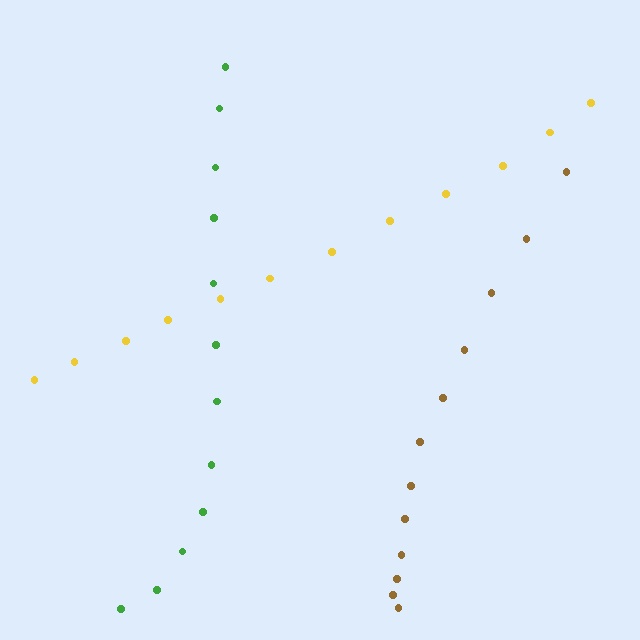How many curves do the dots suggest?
There are 3 distinct paths.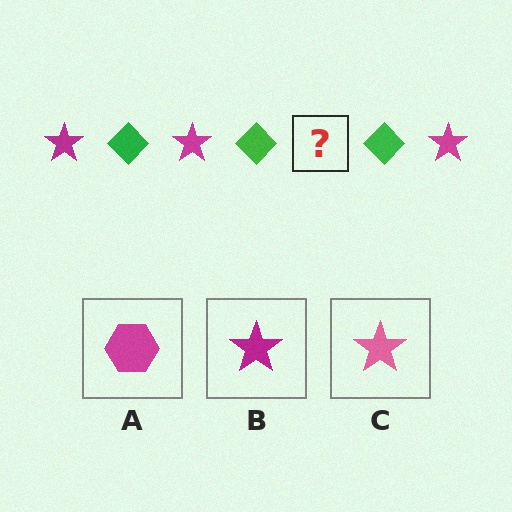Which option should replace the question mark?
Option B.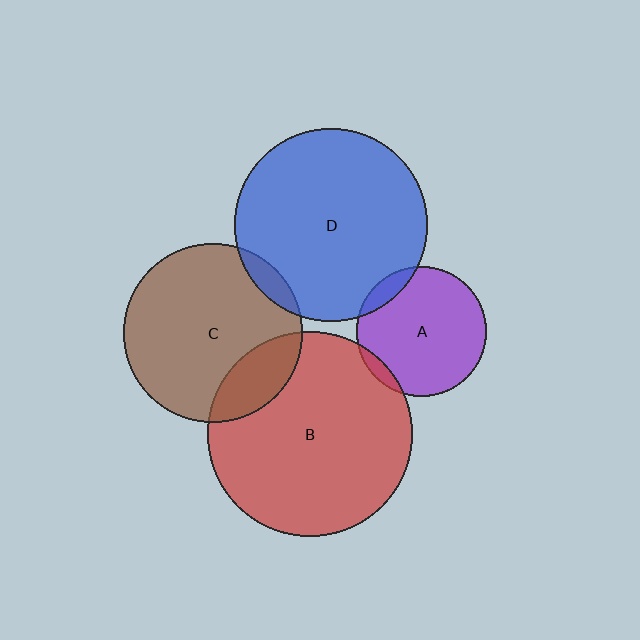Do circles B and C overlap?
Yes.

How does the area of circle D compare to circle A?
Approximately 2.2 times.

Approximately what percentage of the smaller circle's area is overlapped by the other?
Approximately 20%.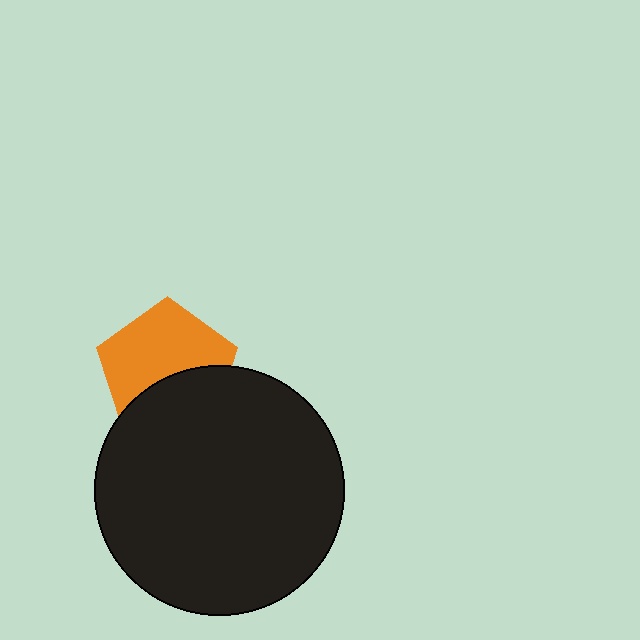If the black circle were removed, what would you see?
You would see the complete orange pentagon.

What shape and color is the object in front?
The object in front is a black circle.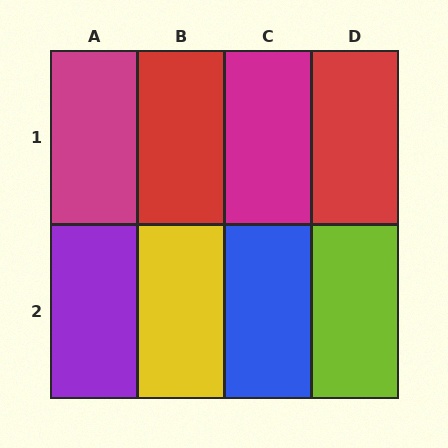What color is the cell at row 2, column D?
Lime.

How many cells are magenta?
2 cells are magenta.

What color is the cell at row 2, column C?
Blue.